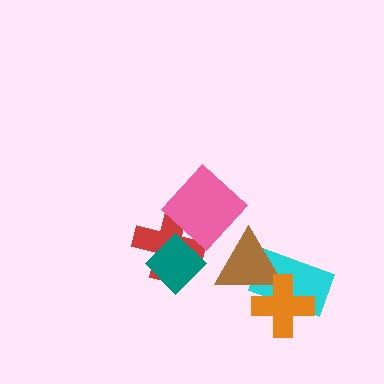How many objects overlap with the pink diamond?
3 objects overlap with the pink diamond.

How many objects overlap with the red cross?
2 objects overlap with the red cross.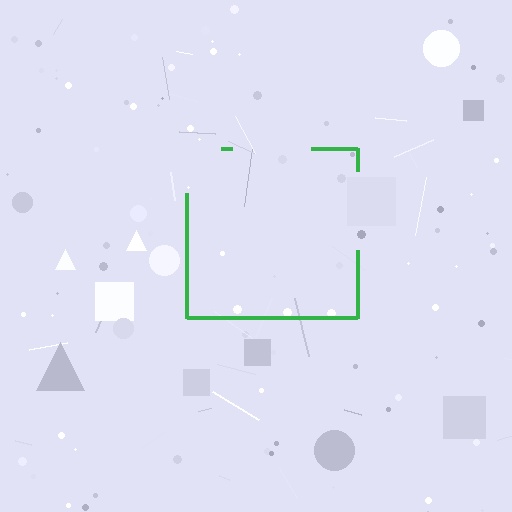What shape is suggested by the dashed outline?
The dashed outline suggests a square.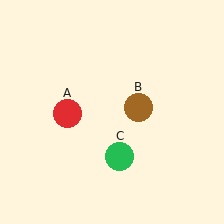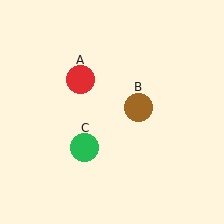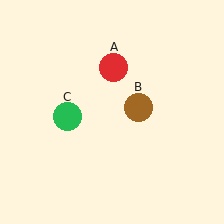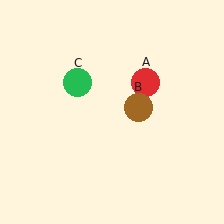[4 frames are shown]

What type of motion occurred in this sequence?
The red circle (object A), green circle (object C) rotated clockwise around the center of the scene.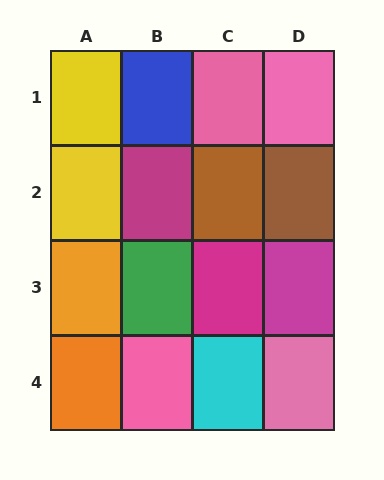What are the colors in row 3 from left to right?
Orange, green, magenta, magenta.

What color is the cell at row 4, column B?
Pink.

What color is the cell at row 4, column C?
Cyan.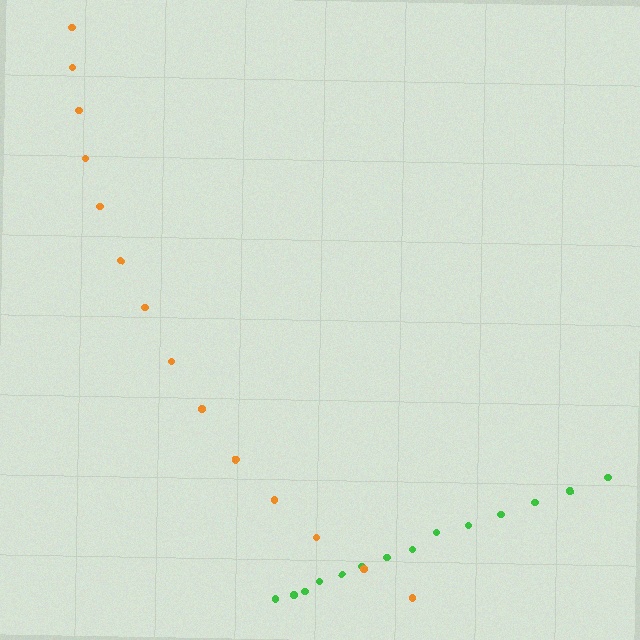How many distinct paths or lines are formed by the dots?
There are 2 distinct paths.